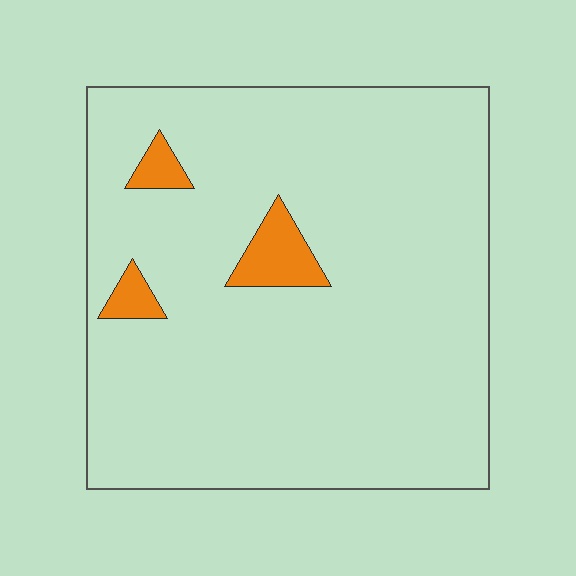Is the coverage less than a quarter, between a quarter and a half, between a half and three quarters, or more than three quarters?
Less than a quarter.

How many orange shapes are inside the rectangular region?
3.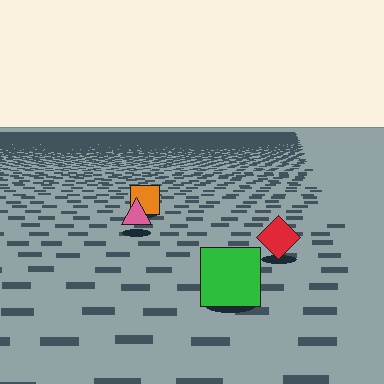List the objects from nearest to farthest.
From nearest to farthest: the green square, the red diamond, the pink triangle, the orange square.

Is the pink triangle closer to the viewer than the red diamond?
No. The red diamond is closer — you can tell from the texture gradient: the ground texture is coarser near it.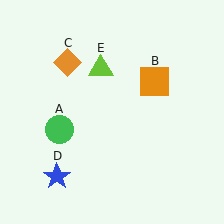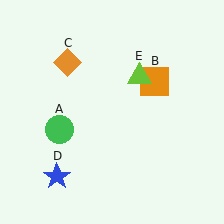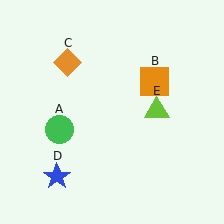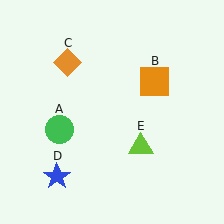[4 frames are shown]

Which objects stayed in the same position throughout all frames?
Green circle (object A) and orange square (object B) and orange diamond (object C) and blue star (object D) remained stationary.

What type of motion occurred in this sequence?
The lime triangle (object E) rotated clockwise around the center of the scene.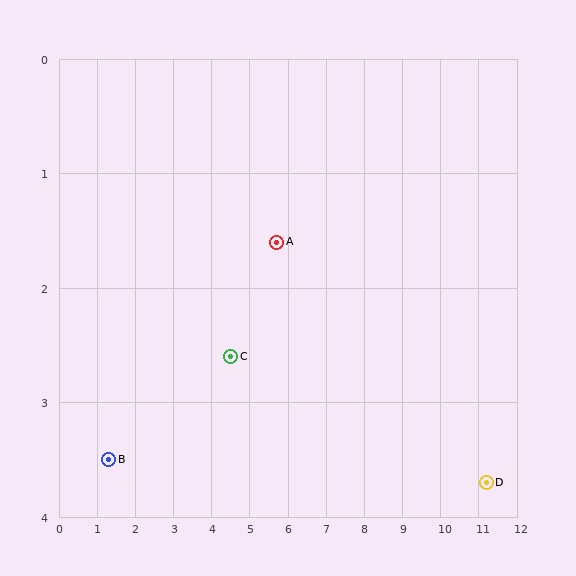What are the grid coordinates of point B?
Point B is at approximately (1.3, 3.5).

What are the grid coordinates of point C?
Point C is at approximately (4.5, 2.6).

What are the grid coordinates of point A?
Point A is at approximately (5.7, 1.6).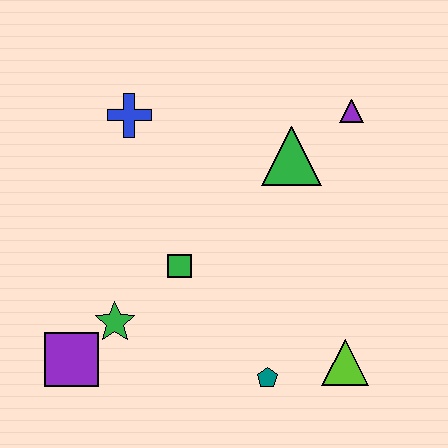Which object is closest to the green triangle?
The purple triangle is closest to the green triangle.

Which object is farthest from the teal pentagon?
The blue cross is farthest from the teal pentagon.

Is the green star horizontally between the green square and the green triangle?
No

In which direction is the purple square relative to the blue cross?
The purple square is below the blue cross.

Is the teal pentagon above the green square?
No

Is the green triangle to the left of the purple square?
No